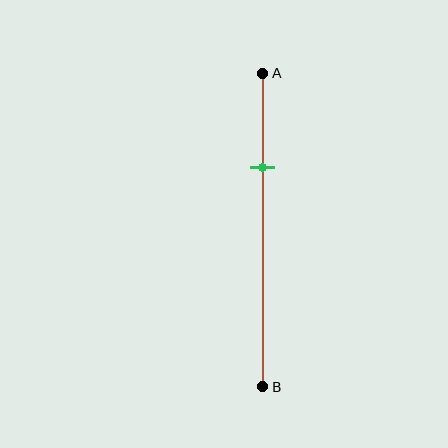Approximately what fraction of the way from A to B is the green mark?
The green mark is approximately 30% of the way from A to B.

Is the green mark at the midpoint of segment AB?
No, the mark is at about 30% from A, not at the 50% midpoint.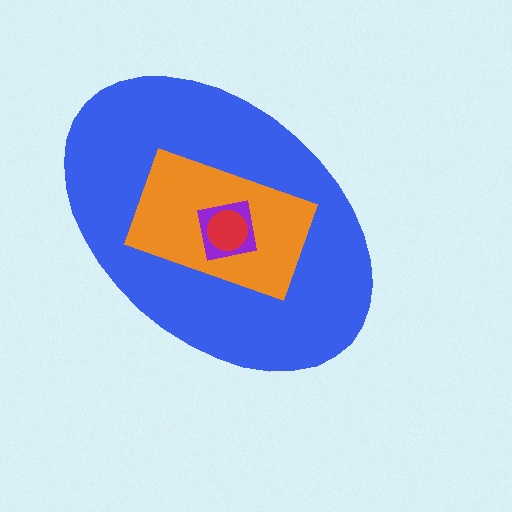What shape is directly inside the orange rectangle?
The purple square.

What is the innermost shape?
The red circle.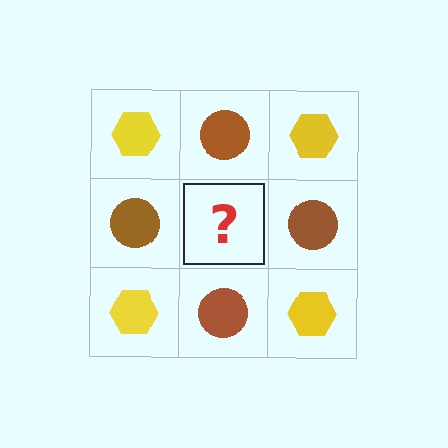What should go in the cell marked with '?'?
The missing cell should contain a yellow hexagon.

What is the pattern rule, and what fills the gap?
The rule is that it alternates yellow hexagon and brown circle in a checkerboard pattern. The gap should be filled with a yellow hexagon.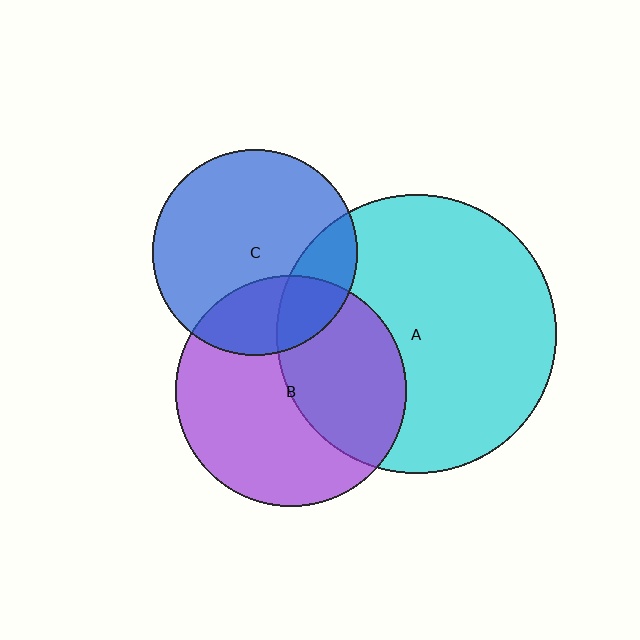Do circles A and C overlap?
Yes.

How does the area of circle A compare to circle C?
Approximately 1.9 times.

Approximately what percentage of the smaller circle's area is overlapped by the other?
Approximately 20%.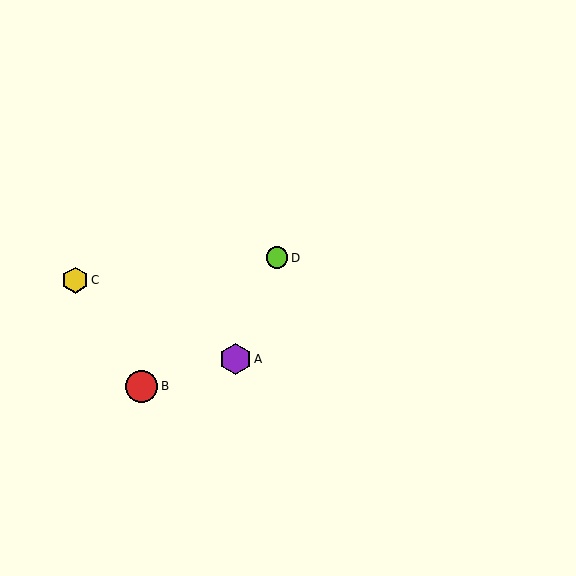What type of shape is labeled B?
Shape B is a red circle.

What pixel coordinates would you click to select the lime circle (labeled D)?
Click at (277, 258) to select the lime circle D.